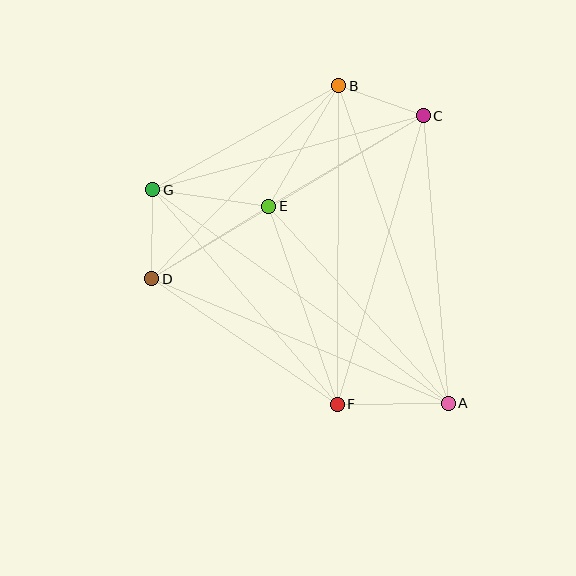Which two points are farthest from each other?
Points A and G are farthest from each other.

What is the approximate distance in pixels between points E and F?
The distance between E and F is approximately 209 pixels.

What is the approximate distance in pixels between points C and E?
The distance between C and E is approximately 179 pixels.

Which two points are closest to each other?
Points D and G are closest to each other.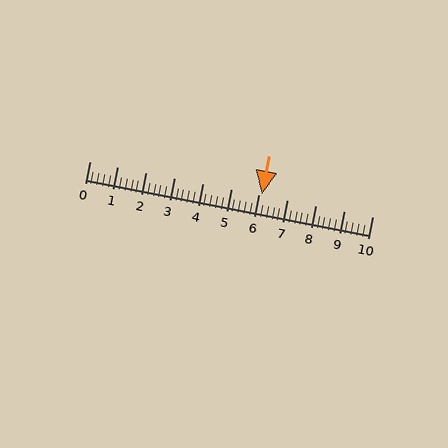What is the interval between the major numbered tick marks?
The major tick marks are spaced 1 units apart.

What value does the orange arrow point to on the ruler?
The orange arrow points to approximately 6.1.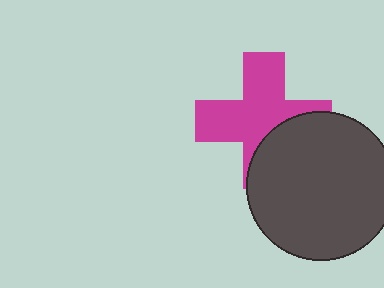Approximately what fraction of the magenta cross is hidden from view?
Roughly 34% of the magenta cross is hidden behind the dark gray circle.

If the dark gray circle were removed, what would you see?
You would see the complete magenta cross.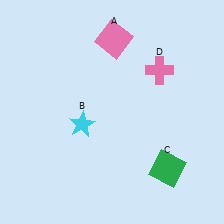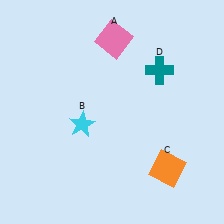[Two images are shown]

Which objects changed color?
C changed from green to orange. D changed from pink to teal.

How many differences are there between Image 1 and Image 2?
There are 2 differences between the two images.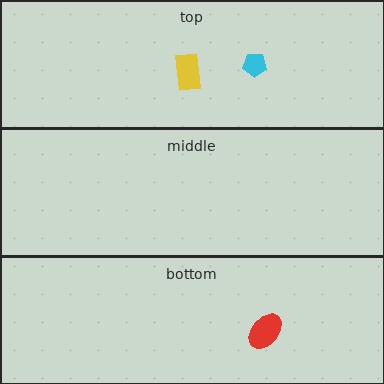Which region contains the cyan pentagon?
The top region.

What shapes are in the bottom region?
The red ellipse.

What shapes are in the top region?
The yellow rectangle, the cyan pentagon.